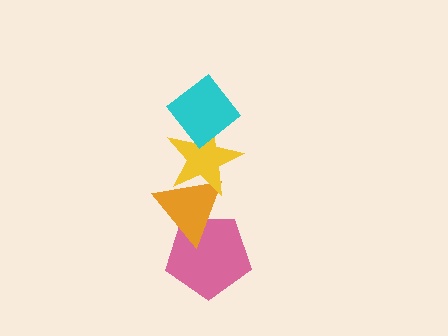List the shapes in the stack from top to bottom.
From top to bottom: the cyan diamond, the yellow star, the orange triangle, the pink pentagon.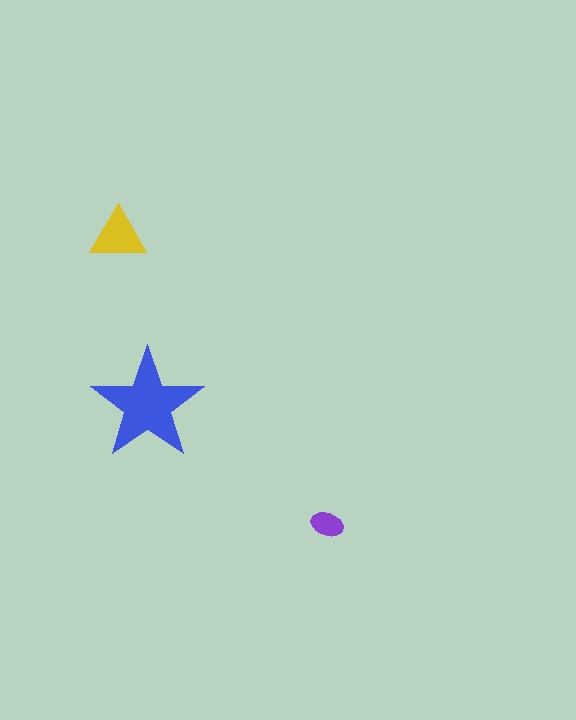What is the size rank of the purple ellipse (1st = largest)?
3rd.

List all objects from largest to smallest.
The blue star, the yellow triangle, the purple ellipse.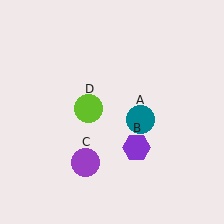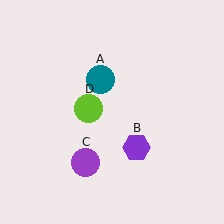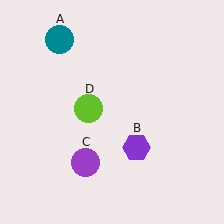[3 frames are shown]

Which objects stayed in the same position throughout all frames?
Purple hexagon (object B) and purple circle (object C) and lime circle (object D) remained stationary.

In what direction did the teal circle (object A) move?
The teal circle (object A) moved up and to the left.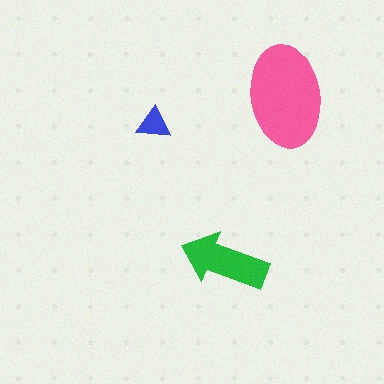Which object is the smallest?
The blue triangle.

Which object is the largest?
The pink ellipse.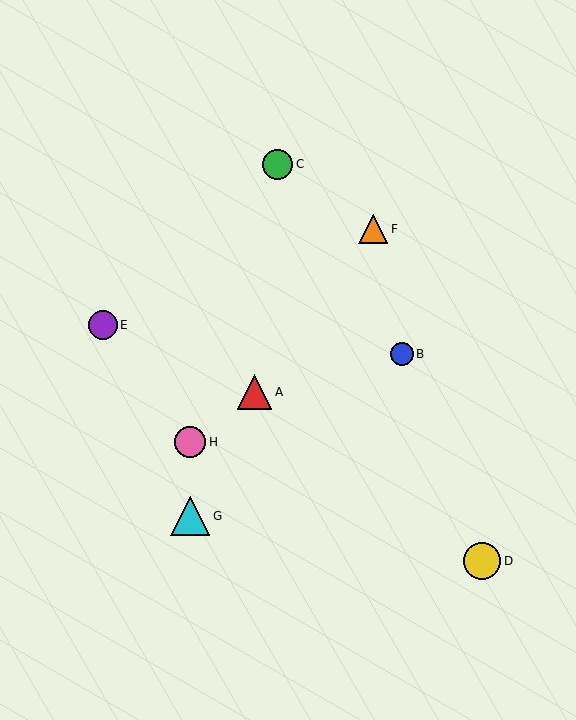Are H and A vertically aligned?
No, H is at x≈190 and A is at x≈254.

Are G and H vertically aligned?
Yes, both are at x≈190.